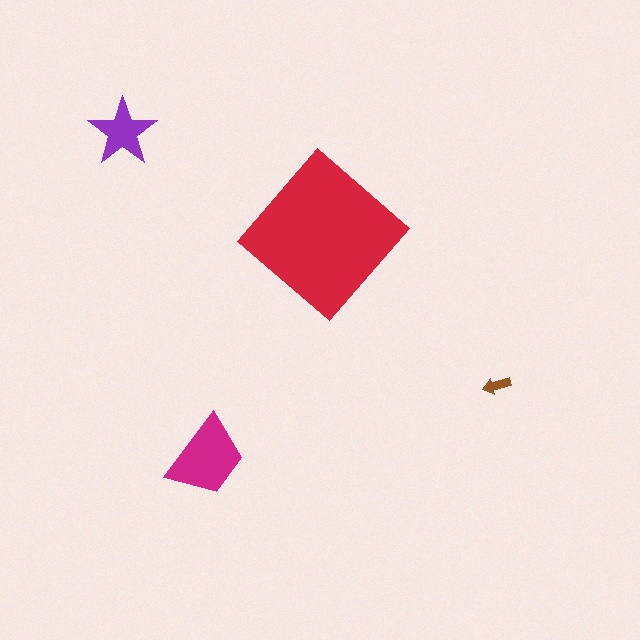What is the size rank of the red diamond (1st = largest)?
1st.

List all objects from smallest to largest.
The brown arrow, the purple star, the magenta trapezoid, the red diamond.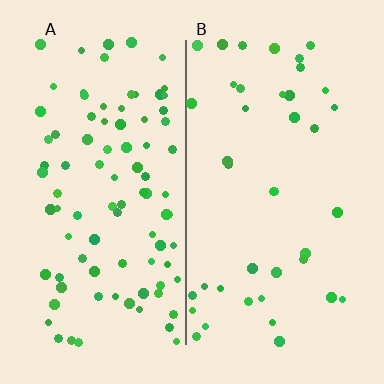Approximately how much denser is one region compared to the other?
Approximately 2.2× — region A over region B.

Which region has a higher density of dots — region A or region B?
A (the left).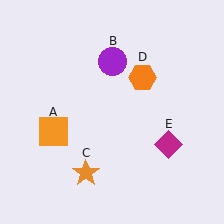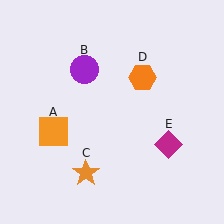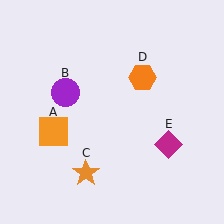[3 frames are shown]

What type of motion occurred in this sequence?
The purple circle (object B) rotated counterclockwise around the center of the scene.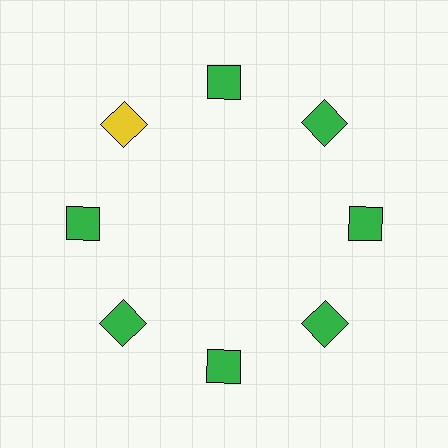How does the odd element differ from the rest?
It has a different color: yellow instead of green.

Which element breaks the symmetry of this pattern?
The yellow square at roughly the 10 o'clock position breaks the symmetry. All other shapes are green squares.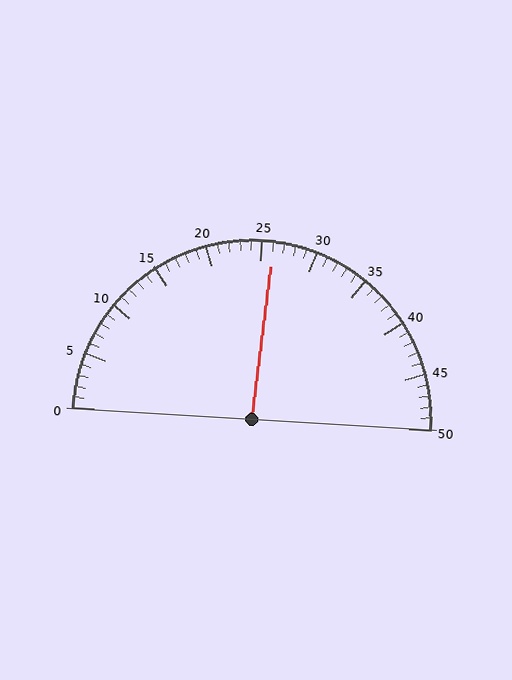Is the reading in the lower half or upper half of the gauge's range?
The reading is in the upper half of the range (0 to 50).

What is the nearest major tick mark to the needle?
The nearest major tick mark is 25.